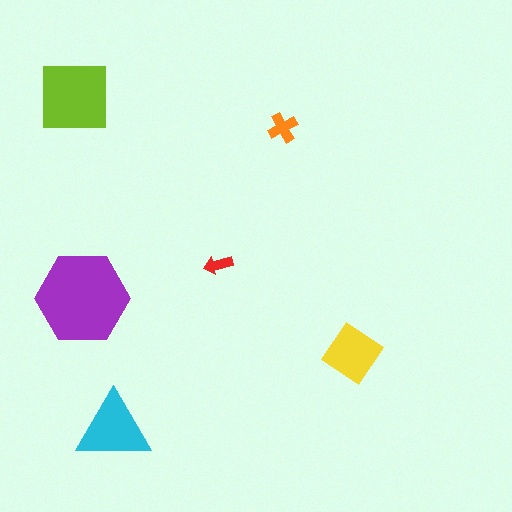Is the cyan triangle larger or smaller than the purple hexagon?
Smaller.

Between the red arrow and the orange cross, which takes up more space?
The orange cross.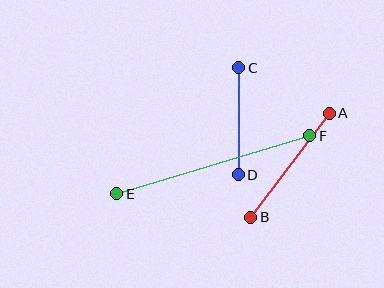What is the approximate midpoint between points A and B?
The midpoint is at approximately (290, 165) pixels.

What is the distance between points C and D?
The distance is approximately 107 pixels.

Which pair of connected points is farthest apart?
Points E and F are farthest apart.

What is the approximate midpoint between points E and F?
The midpoint is at approximately (213, 165) pixels.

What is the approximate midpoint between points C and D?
The midpoint is at approximately (239, 121) pixels.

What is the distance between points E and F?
The distance is approximately 201 pixels.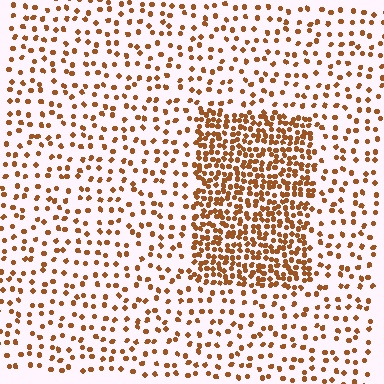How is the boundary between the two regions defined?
The boundary is defined by a change in element density (approximately 2.7x ratio). All elements are the same color, size, and shape.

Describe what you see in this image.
The image contains small brown elements arranged at two different densities. A rectangle-shaped region is visible where the elements are more densely packed than the surrounding area.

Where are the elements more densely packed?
The elements are more densely packed inside the rectangle boundary.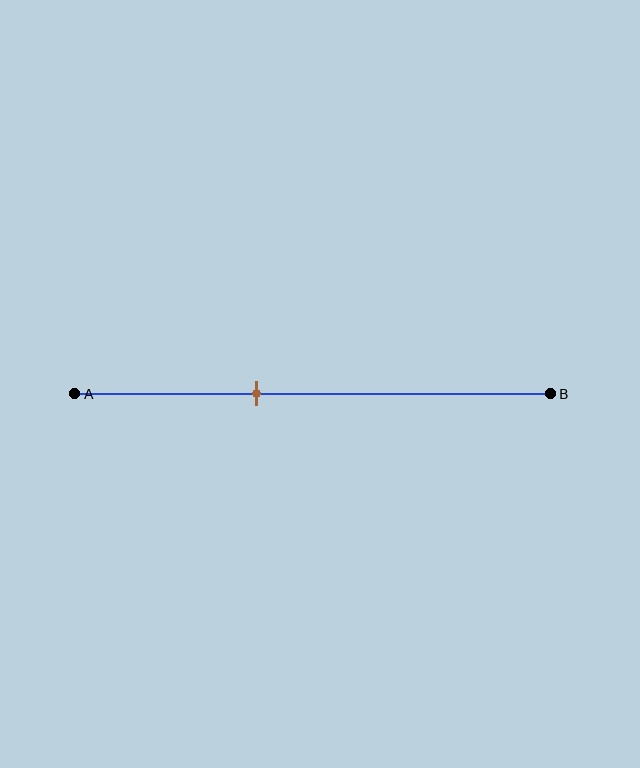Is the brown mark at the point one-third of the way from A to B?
No, the mark is at about 40% from A, not at the 33% one-third point.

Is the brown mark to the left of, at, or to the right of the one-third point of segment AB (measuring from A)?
The brown mark is to the right of the one-third point of segment AB.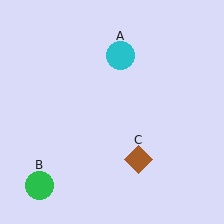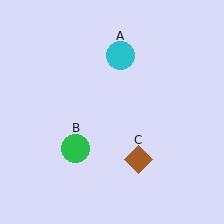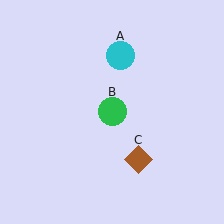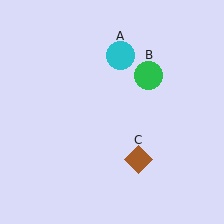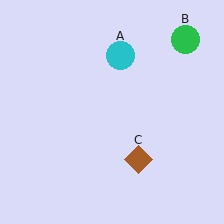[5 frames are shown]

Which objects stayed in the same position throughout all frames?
Cyan circle (object A) and brown diamond (object C) remained stationary.